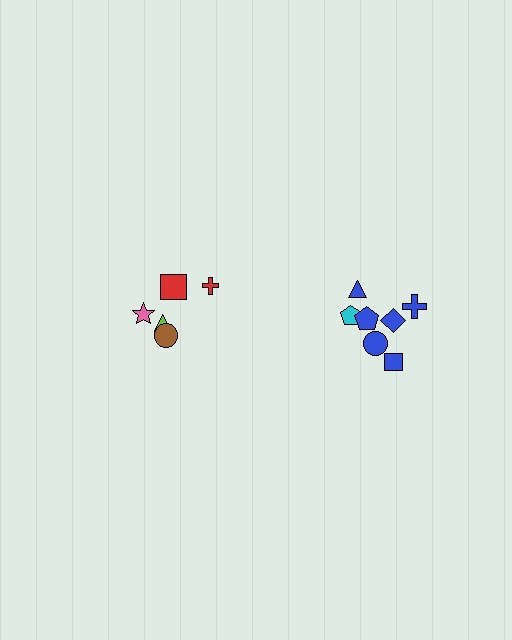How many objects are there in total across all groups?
There are 12 objects.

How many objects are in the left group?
There are 5 objects.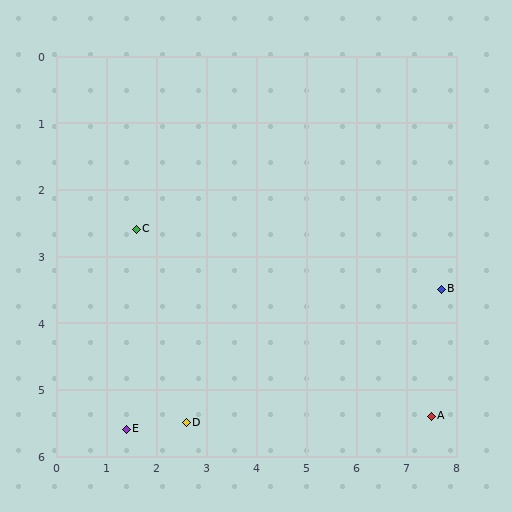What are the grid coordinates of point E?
Point E is at approximately (1.4, 5.6).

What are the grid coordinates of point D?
Point D is at approximately (2.6, 5.5).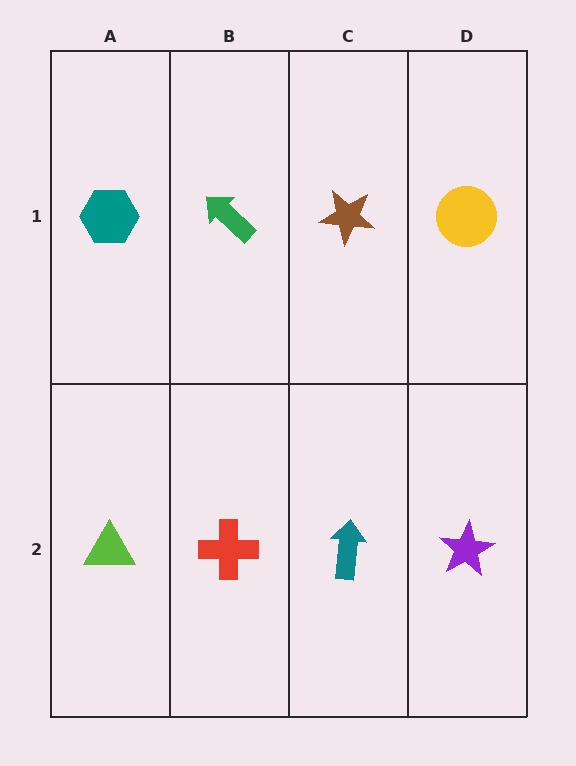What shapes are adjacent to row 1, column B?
A red cross (row 2, column B), a teal hexagon (row 1, column A), a brown star (row 1, column C).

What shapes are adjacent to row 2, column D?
A yellow circle (row 1, column D), a teal arrow (row 2, column C).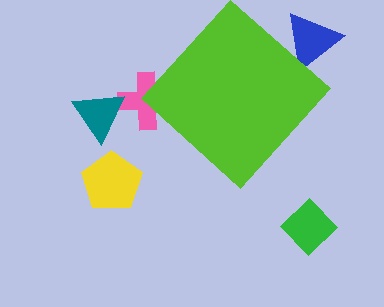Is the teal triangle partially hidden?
No, the teal triangle is fully visible.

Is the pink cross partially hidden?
Yes, the pink cross is partially hidden behind the lime diamond.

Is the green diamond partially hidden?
No, the green diamond is fully visible.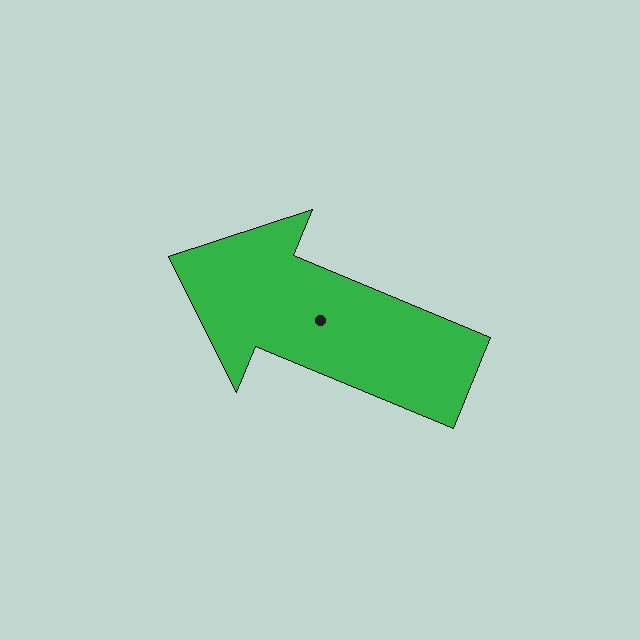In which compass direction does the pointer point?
Northwest.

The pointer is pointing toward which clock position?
Roughly 10 o'clock.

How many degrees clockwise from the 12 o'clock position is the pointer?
Approximately 293 degrees.